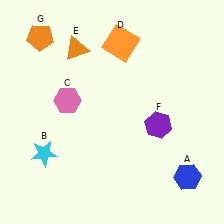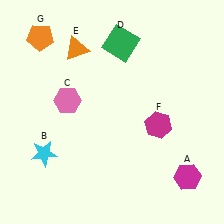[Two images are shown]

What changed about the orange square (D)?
In Image 1, D is orange. In Image 2, it changed to green.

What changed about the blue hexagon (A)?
In Image 1, A is blue. In Image 2, it changed to magenta.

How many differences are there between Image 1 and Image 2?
There are 3 differences between the two images.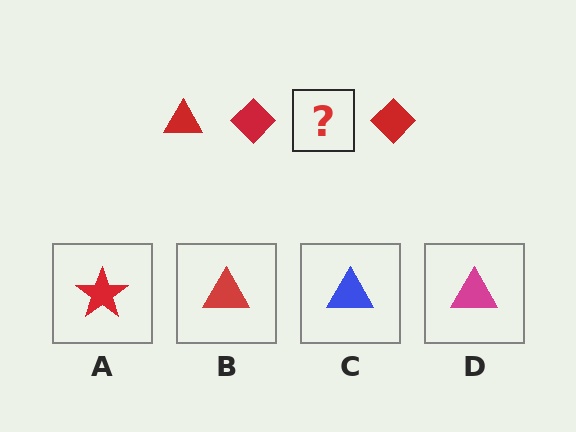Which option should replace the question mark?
Option B.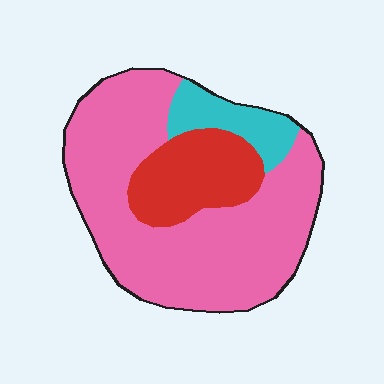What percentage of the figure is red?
Red takes up between a sixth and a third of the figure.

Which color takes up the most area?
Pink, at roughly 70%.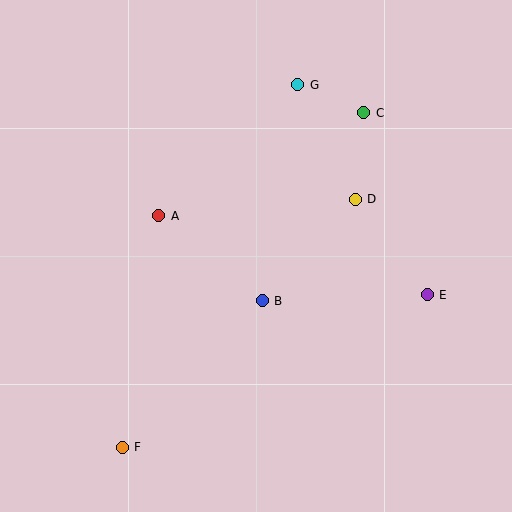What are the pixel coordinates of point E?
Point E is at (427, 295).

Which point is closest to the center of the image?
Point B at (262, 301) is closest to the center.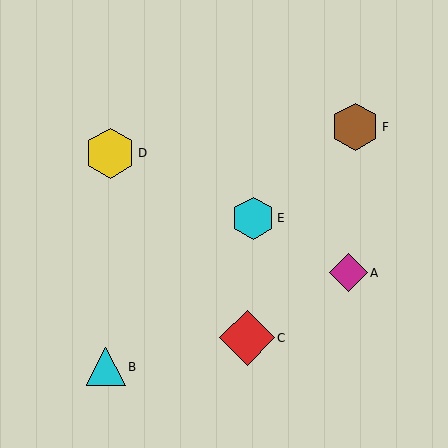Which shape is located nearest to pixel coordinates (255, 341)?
The red diamond (labeled C) at (247, 338) is nearest to that location.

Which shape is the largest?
The red diamond (labeled C) is the largest.